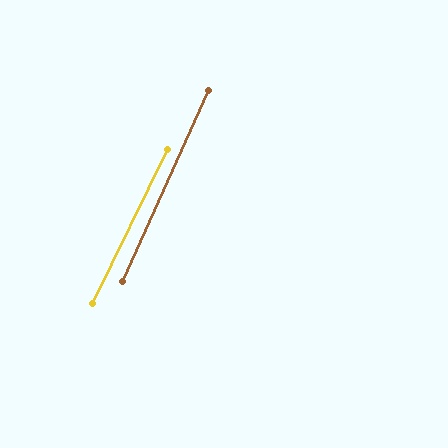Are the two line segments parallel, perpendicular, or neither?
Parallel — their directions differ by only 1.9°.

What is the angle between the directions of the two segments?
Approximately 2 degrees.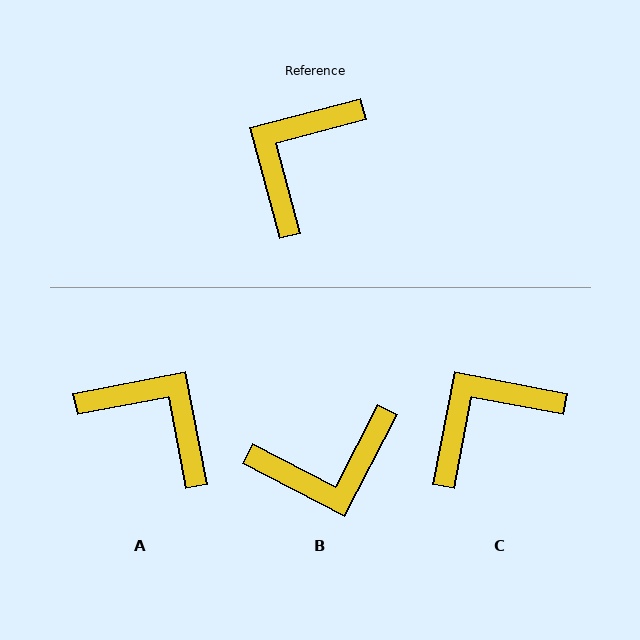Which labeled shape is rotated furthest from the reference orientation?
B, about 138 degrees away.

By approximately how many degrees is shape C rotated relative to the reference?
Approximately 26 degrees clockwise.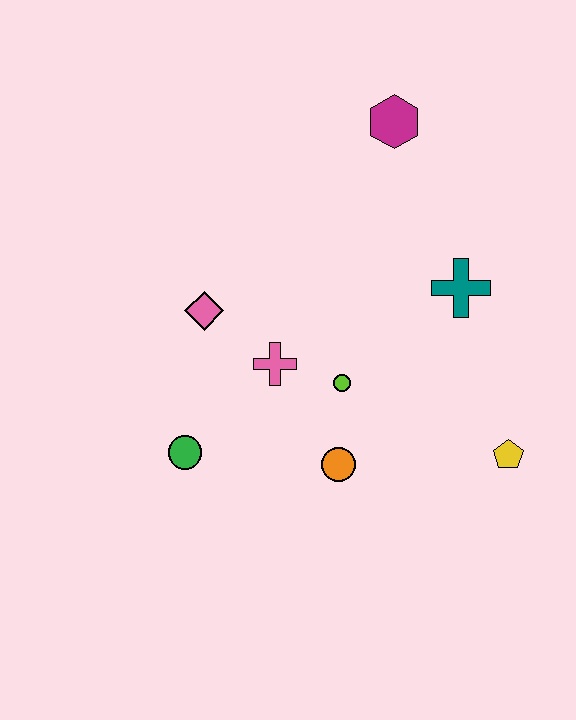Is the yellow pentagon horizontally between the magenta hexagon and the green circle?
No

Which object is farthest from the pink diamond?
The yellow pentagon is farthest from the pink diamond.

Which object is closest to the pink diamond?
The pink cross is closest to the pink diamond.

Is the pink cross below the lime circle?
No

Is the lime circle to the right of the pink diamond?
Yes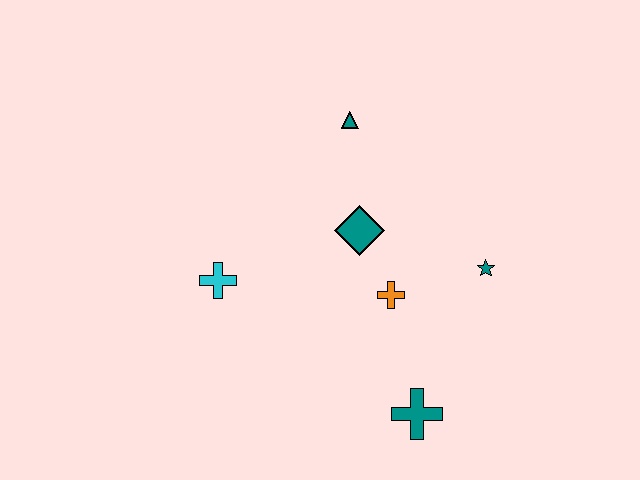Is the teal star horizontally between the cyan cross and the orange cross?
No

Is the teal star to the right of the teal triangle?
Yes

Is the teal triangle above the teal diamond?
Yes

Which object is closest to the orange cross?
The teal diamond is closest to the orange cross.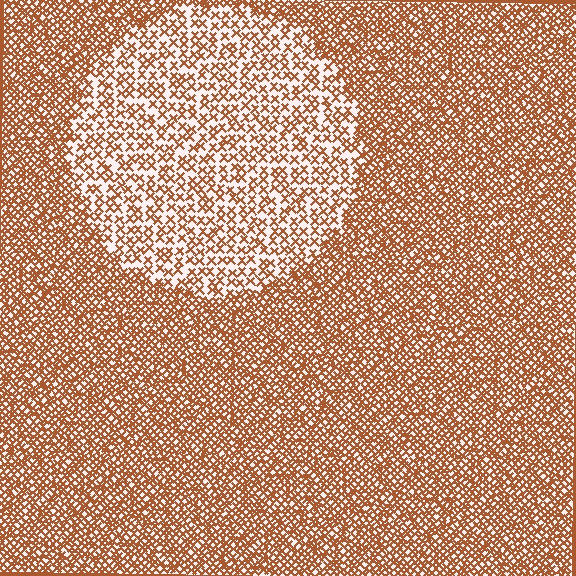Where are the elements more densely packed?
The elements are more densely packed outside the circle boundary.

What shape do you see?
I see a circle.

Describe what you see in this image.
The image contains small brown elements arranged at two different densities. A circle-shaped region is visible where the elements are less densely packed than the surrounding area.